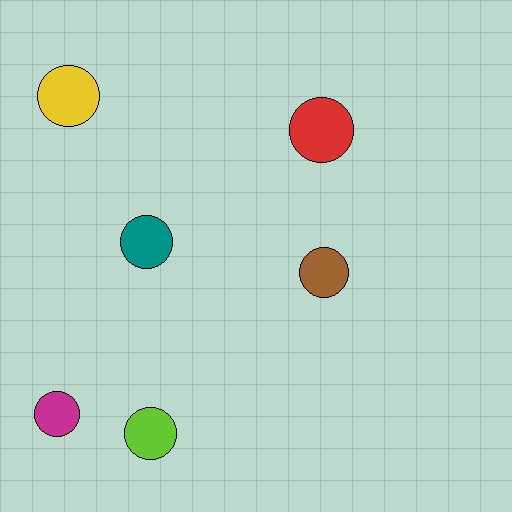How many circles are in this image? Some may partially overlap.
There are 6 circles.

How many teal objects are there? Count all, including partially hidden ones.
There is 1 teal object.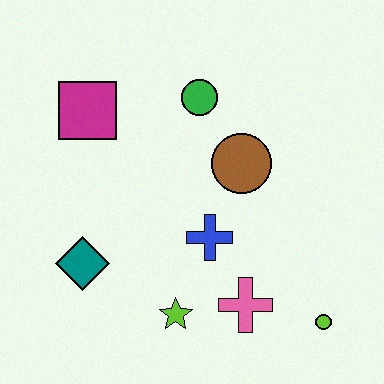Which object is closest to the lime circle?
The pink cross is closest to the lime circle.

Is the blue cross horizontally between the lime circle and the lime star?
Yes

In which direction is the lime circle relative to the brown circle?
The lime circle is below the brown circle.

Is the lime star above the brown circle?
No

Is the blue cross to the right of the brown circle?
No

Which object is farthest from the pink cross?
The magenta square is farthest from the pink cross.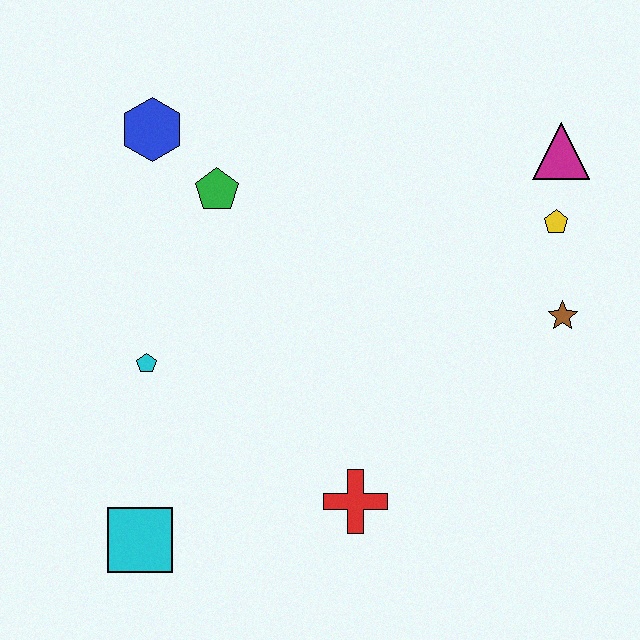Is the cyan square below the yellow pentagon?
Yes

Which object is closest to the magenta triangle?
The yellow pentagon is closest to the magenta triangle.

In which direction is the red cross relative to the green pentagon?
The red cross is below the green pentagon.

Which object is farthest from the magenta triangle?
The cyan square is farthest from the magenta triangle.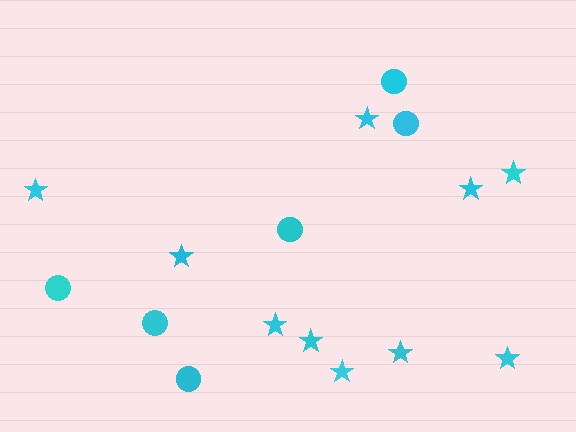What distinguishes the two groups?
There are 2 groups: one group of circles (6) and one group of stars (10).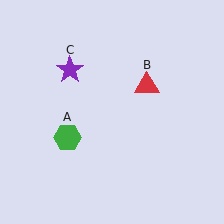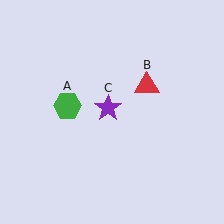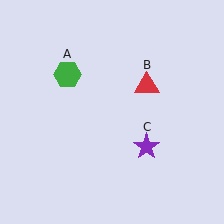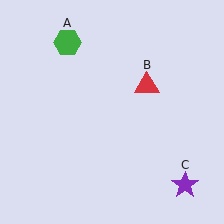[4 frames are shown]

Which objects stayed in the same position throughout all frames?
Red triangle (object B) remained stationary.